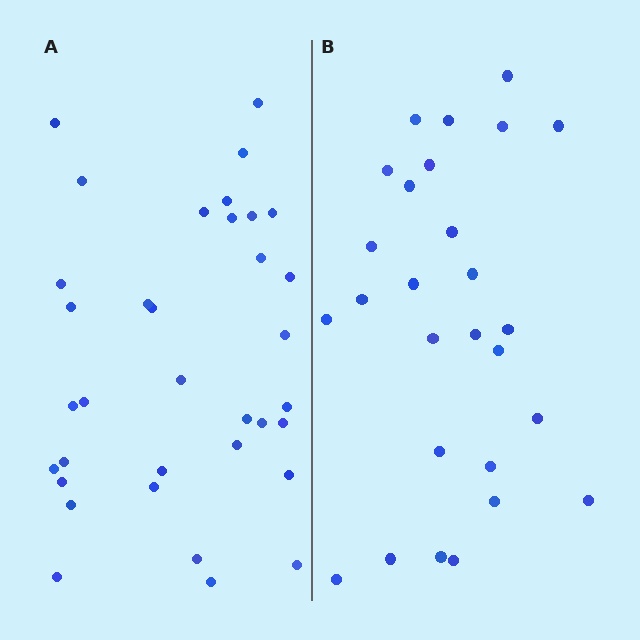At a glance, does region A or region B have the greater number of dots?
Region A (the left region) has more dots.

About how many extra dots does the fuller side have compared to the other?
Region A has roughly 8 or so more dots than region B.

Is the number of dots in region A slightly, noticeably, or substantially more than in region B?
Region A has noticeably more, but not dramatically so. The ratio is roughly 1.3 to 1.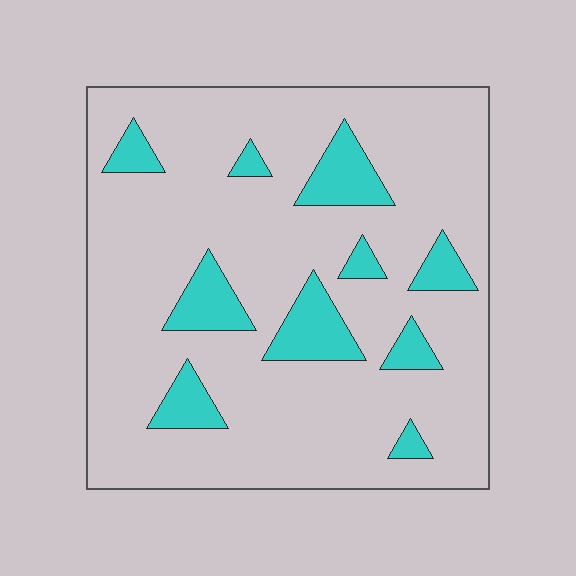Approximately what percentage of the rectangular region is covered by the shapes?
Approximately 15%.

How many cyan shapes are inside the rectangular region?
10.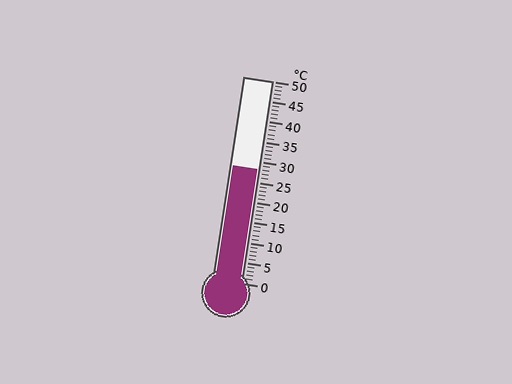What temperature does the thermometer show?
The thermometer shows approximately 28°C.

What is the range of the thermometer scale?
The thermometer scale ranges from 0°C to 50°C.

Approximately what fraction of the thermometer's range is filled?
The thermometer is filled to approximately 55% of its range.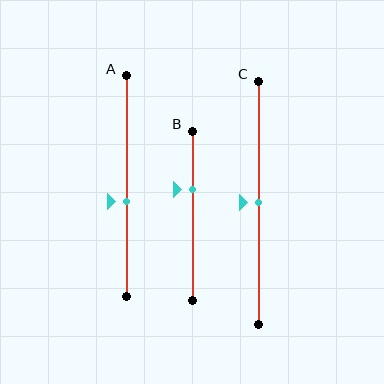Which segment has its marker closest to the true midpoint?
Segment C has its marker closest to the true midpoint.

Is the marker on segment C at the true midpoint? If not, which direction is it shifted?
Yes, the marker on segment C is at the true midpoint.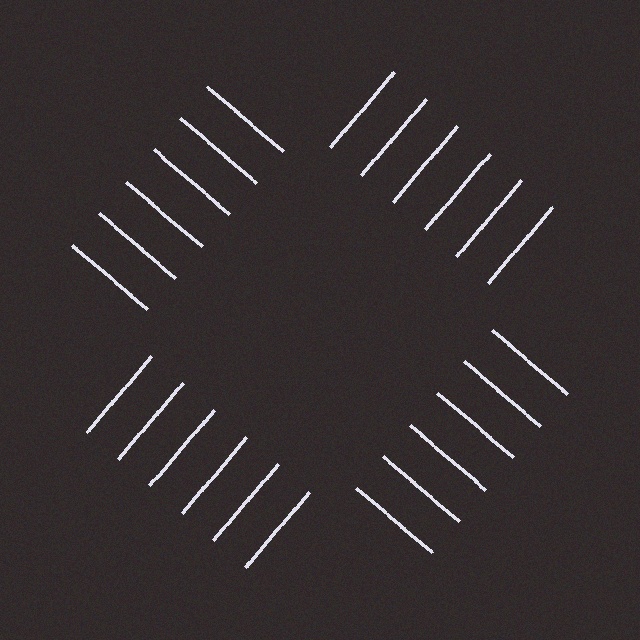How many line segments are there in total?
24 — 6 along each of the 4 edges.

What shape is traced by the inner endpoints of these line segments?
An illusory square — the line segments terminate on its edges but no continuous stroke is drawn.